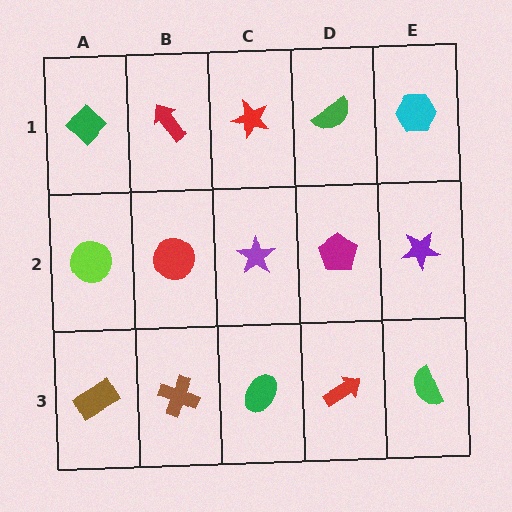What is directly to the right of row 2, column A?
A red circle.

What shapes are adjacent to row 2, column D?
A green semicircle (row 1, column D), a red arrow (row 3, column D), a purple star (row 2, column C), a purple star (row 2, column E).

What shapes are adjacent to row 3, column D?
A magenta pentagon (row 2, column D), a green ellipse (row 3, column C), a green semicircle (row 3, column E).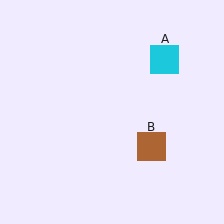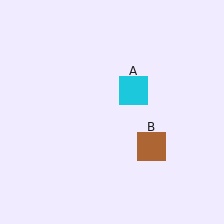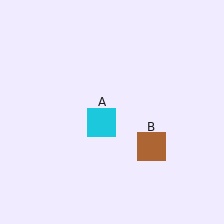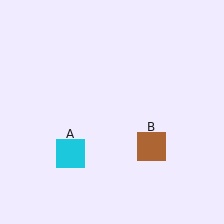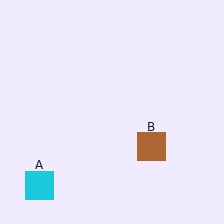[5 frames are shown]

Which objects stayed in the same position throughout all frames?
Brown square (object B) remained stationary.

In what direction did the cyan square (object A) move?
The cyan square (object A) moved down and to the left.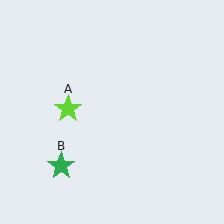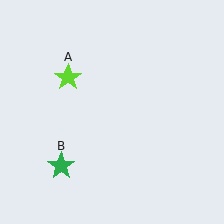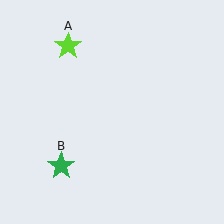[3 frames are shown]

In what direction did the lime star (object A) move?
The lime star (object A) moved up.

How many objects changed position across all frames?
1 object changed position: lime star (object A).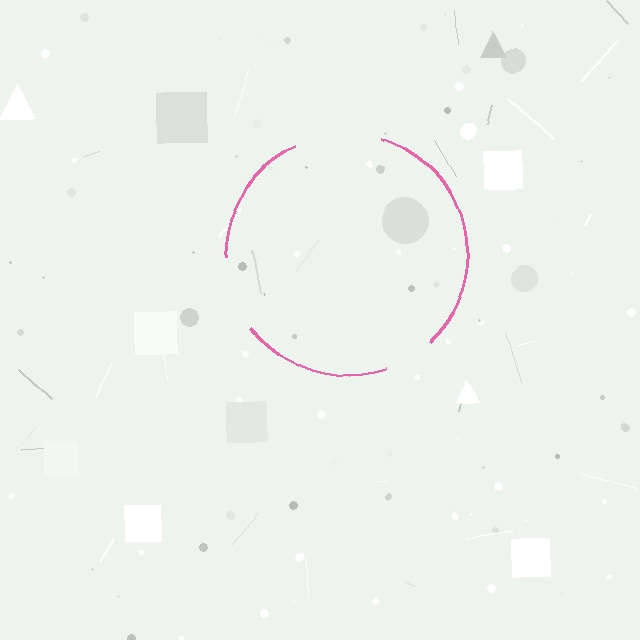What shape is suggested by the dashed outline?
The dashed outline suggests a circle.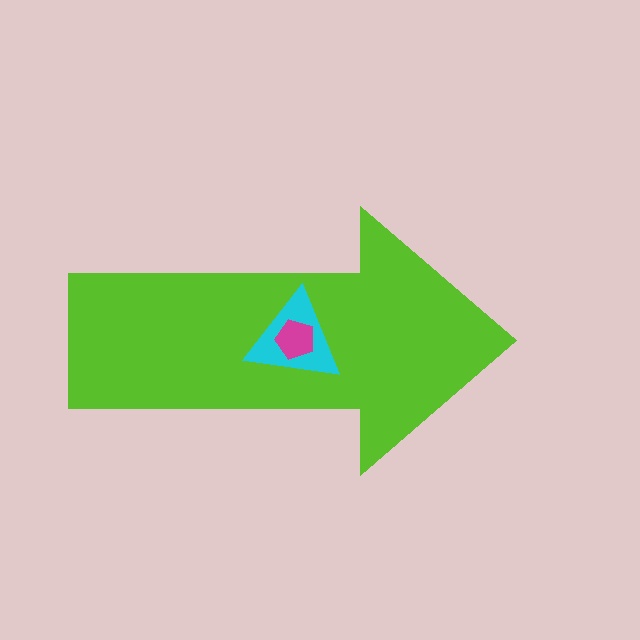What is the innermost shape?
The magenta pentagon.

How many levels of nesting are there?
3.